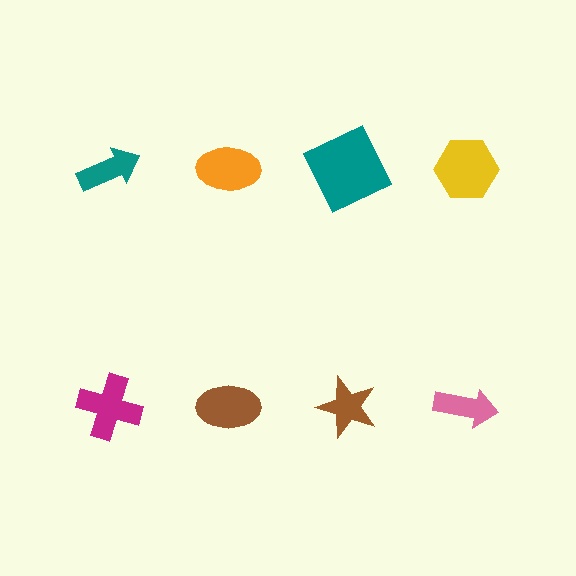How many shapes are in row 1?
4 shapes.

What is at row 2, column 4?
A pink arrow.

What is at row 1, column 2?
An orange ellipse.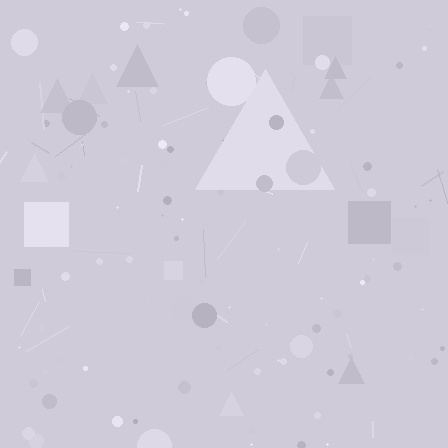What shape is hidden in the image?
A triangle is hidden in the image.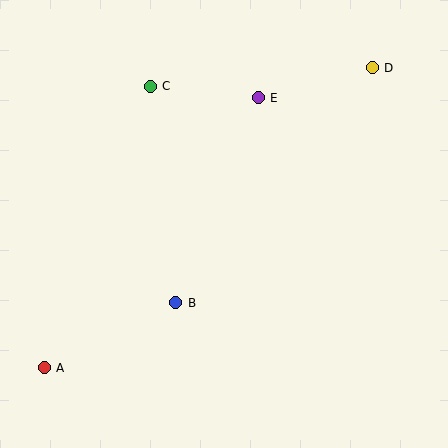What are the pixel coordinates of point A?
Point A is at (44, 368).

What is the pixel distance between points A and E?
The distance between A and E is 344 pixels.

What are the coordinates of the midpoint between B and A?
The midpoint between B and A is at (110, 335).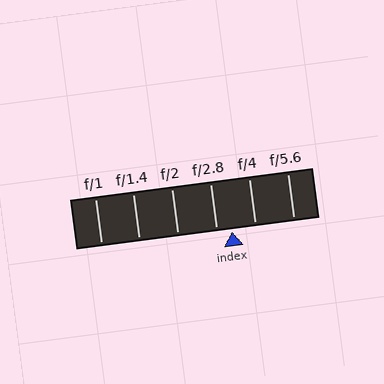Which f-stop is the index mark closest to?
The index mark is closest to f/2.8.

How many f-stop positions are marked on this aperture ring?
There are 6 f-stop positions marked.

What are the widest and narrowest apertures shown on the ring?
The widest aperture shown is f/1 and the narrowest is f/5.6.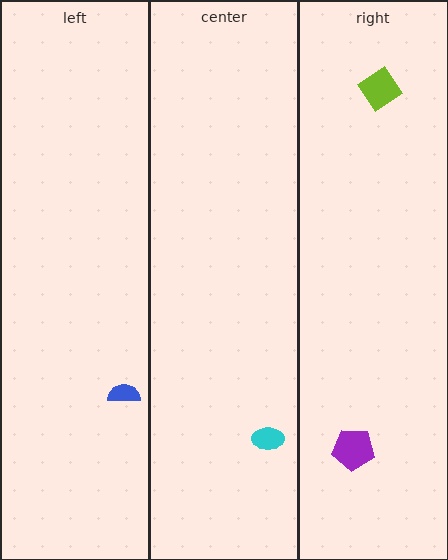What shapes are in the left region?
The blue semicircle.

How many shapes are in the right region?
2.